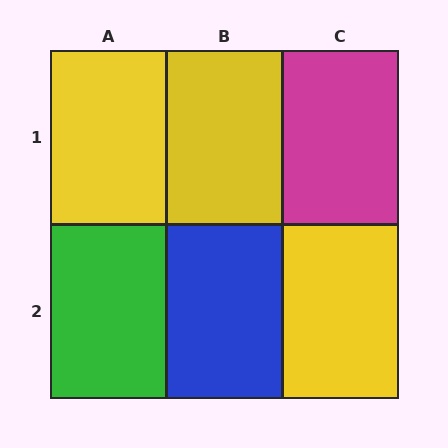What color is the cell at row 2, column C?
Yellow.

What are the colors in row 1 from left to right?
Yellow, yellow, magenta.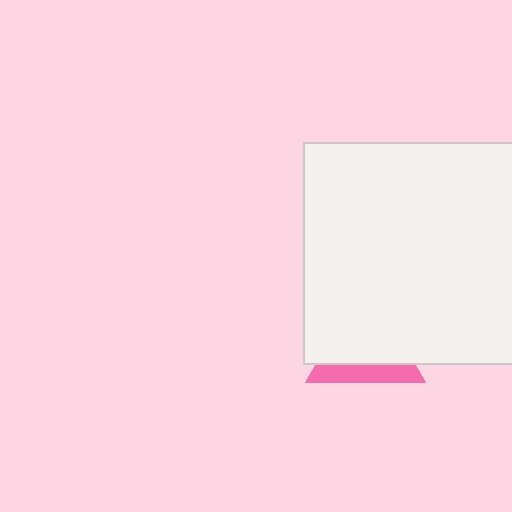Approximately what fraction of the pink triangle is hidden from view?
Roughly 69% of the pink triangle is hidden behind the white rectangle.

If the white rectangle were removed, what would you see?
You would see the complete pink triangle.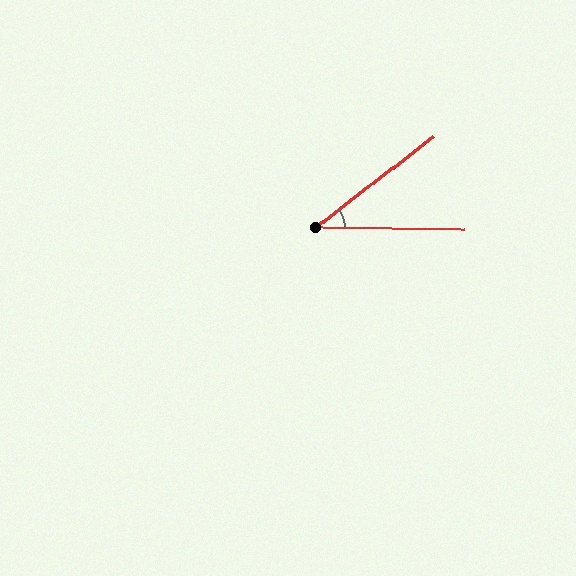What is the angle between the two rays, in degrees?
Approximately 38 degrees.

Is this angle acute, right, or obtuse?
It is acute.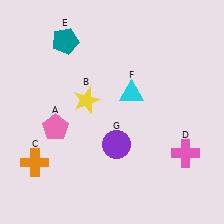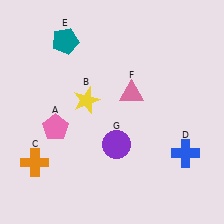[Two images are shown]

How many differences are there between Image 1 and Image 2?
There are 2 differences between the two images.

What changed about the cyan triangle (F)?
In Image 1, F is cyan. In Image 2, it changed to pink.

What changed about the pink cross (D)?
In Image 1, D is pink. In Image 2, it changed to blue.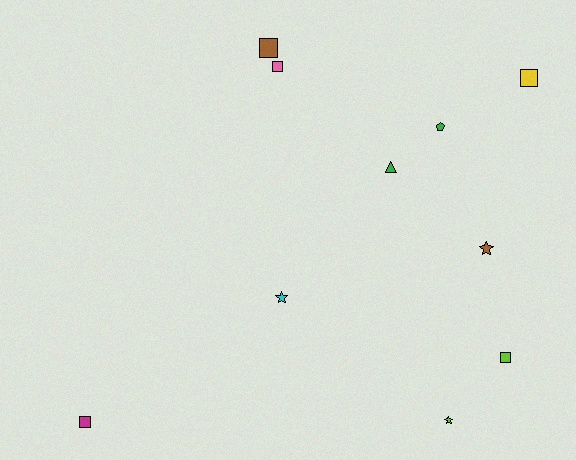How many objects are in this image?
There are 10 objects.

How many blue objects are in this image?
There are no blue objects.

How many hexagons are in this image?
There are no hexagons.